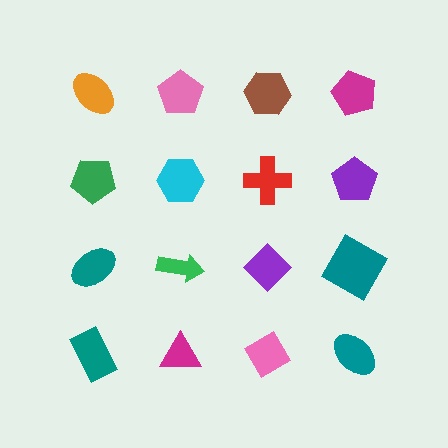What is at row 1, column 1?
An orange ellipse.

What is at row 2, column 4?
A purple pentagon.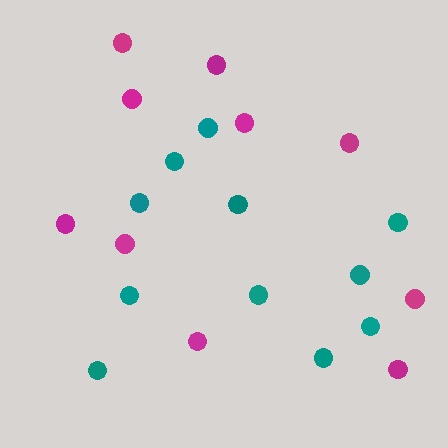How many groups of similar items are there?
There are 2 groups: one group of magenta circles (10) and one group of teal circles (11).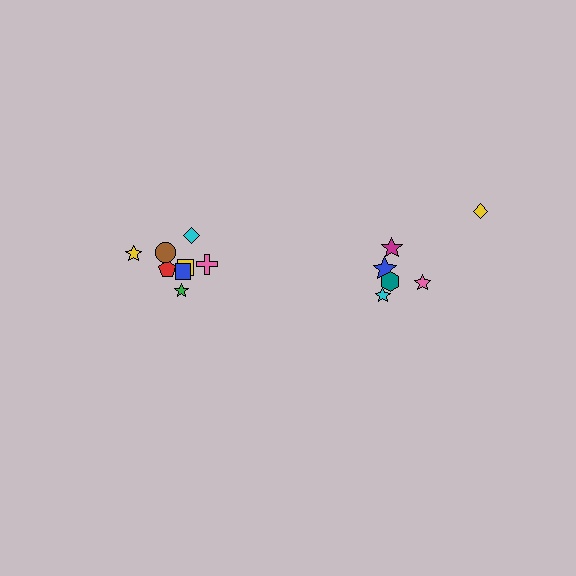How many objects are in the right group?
There are 6 objects.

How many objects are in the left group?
There are 8 objects.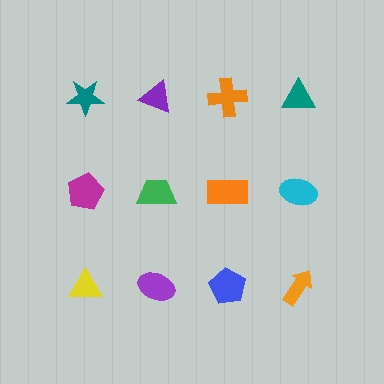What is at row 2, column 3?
An orange rectangle.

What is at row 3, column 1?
A yellow triangle.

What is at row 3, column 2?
A purple ellipse.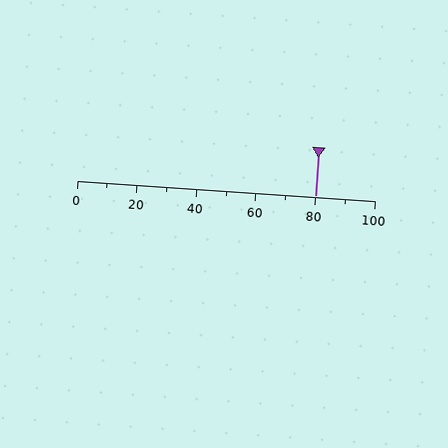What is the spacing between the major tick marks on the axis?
The major ticks are spaced 20 apart.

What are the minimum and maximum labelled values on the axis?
The axis runs from 0 to 100.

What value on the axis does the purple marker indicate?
The marker indicates approximately 80.